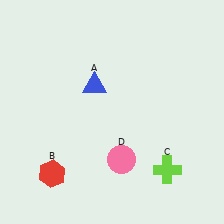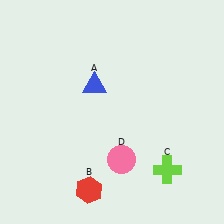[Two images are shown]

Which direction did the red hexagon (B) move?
The red hexagon (B) moved right.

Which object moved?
The red hexagon (B) moved right.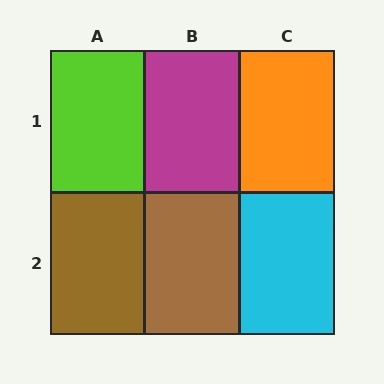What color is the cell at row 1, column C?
Orange.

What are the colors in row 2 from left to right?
Brown, brown, cyan.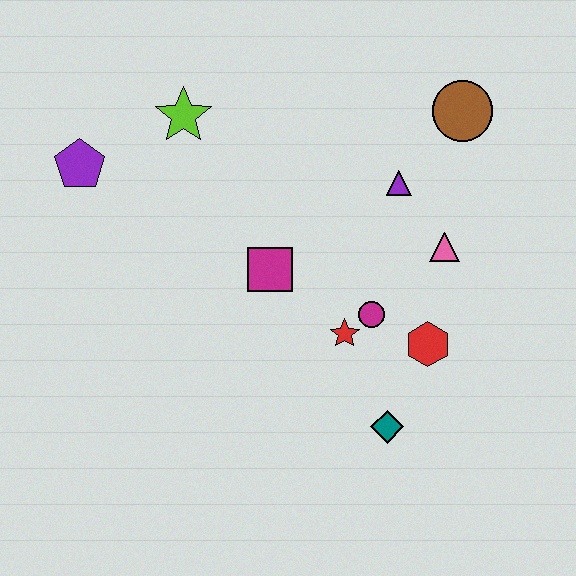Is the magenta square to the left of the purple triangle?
Yes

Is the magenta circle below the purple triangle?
Yes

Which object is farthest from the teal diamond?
The purple pentagon is farthest from the teal diamond.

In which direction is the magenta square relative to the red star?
The magenta square is to the left of the red star.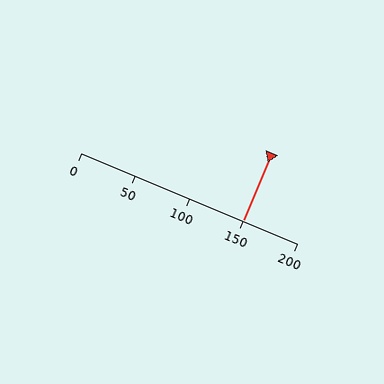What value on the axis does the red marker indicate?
The marker indicates approximately 150.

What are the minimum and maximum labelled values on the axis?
The axis runs from 0 to 200.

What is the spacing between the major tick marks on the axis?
The major ticks are spaced 50 apart.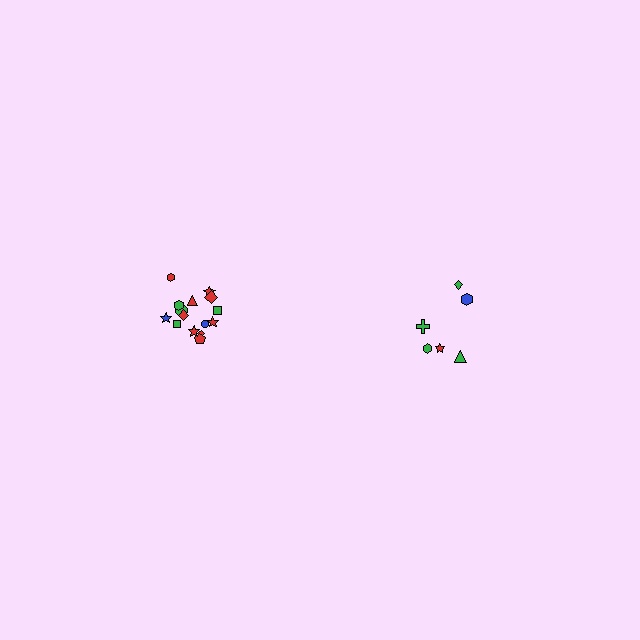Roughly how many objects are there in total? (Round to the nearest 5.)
Roughly 20 objects in total.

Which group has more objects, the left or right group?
The left group.